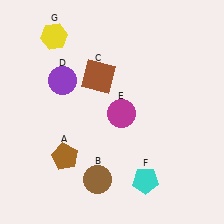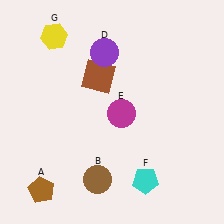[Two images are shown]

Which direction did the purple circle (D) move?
The purple circle (D) moved right.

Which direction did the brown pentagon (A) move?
The brown pentagon (A) moved down.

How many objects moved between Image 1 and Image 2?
2 objects moved between the two images.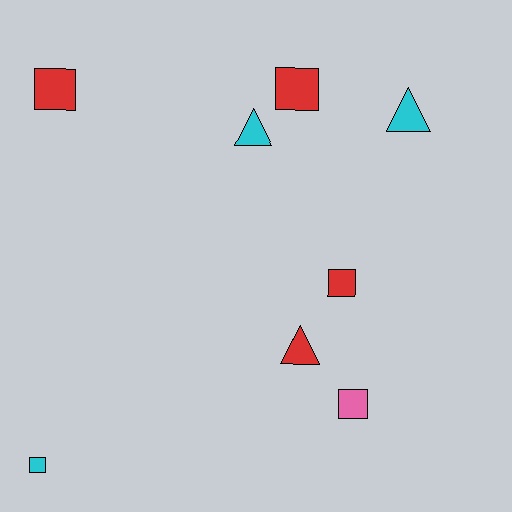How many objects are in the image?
There are 8 objects.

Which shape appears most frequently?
Square, with 5 objects.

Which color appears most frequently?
Red, with 4 objects.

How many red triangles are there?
There is 1 red triangle.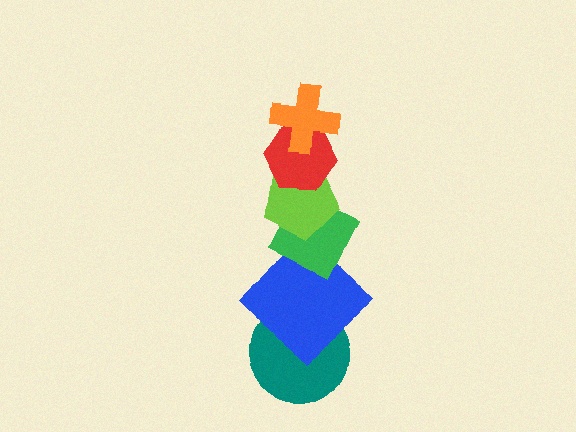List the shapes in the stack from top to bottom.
From top to bottom: the orange cross, the red hexagon, the lime pentagon, the green diamond, the blue diamond, the teal circle.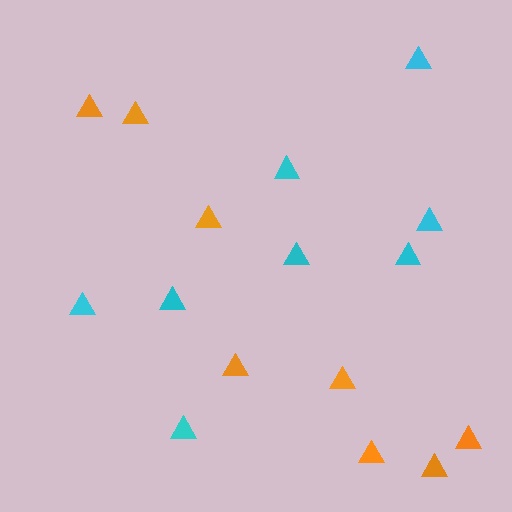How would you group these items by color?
There are 2 groups: one group of orange triangles (8) and one group of cyan triangles (8).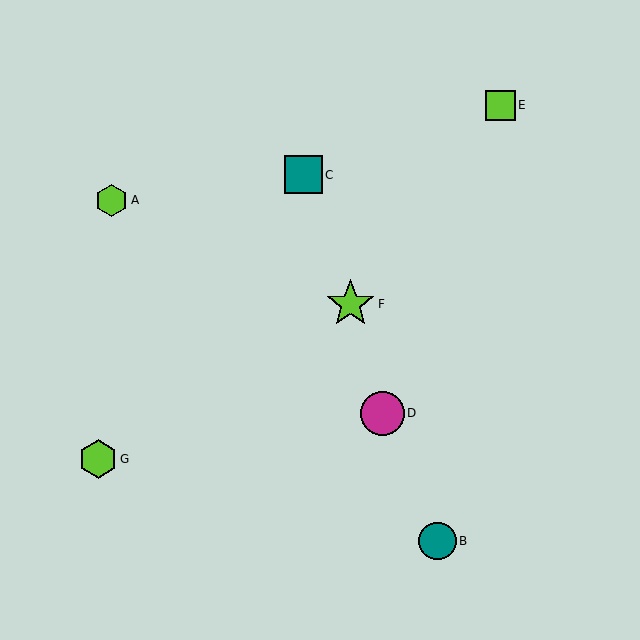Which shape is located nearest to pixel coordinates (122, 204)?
The lime hexagon (labeled A) at (112, 200) is nearest to that location.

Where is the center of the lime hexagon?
The center of the lime hexagon is at (98, 459).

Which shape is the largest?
The lime star (labeled F) is the largest.